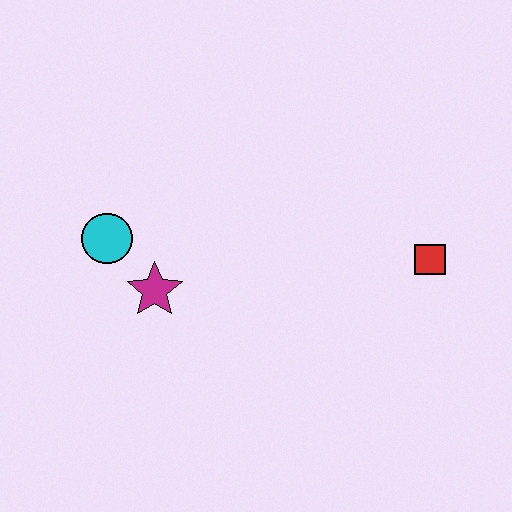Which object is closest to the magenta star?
The cyan circle is closest to the magenta star.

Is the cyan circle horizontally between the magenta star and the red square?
No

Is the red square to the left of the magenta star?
No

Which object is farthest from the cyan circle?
The red square is farthest from the cyan circle.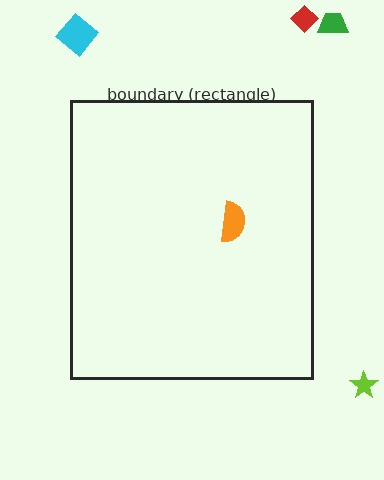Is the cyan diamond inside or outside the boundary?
Outside.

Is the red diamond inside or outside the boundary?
Outside.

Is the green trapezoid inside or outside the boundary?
Outside.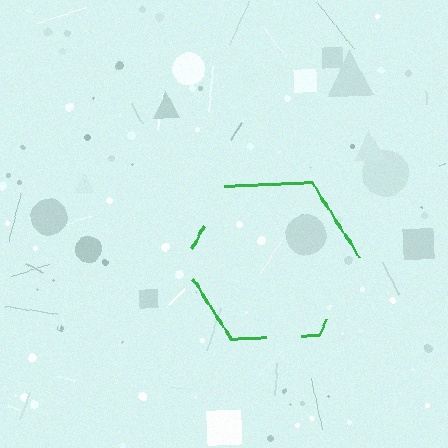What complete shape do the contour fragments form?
The contour fragments form a hexagon.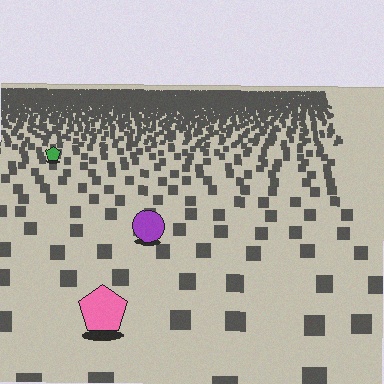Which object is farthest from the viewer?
The green pentagon is farthest from the viewer. It appears smaller and the ground texture around it is denser.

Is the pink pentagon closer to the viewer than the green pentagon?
Yes. The pink pentagon is closer — you can tell from the texture gradient: the ground texture is coarser near it.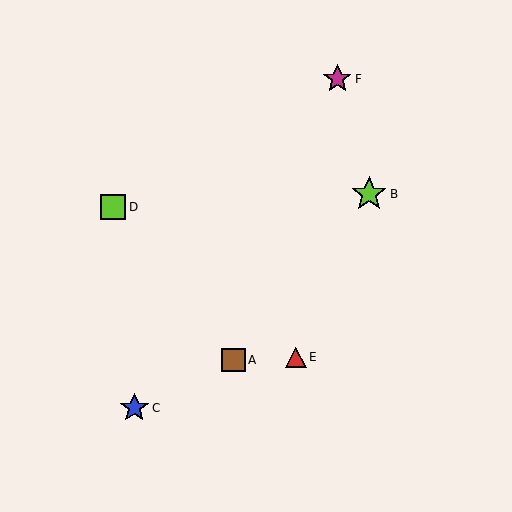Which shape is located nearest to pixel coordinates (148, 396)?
The blue star (labeled C) at (134, 408) is nearest to that location.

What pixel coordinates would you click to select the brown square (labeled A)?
Click at (233, 360) to select the brown square A.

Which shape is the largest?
The lime star (labeled B) is the largest.